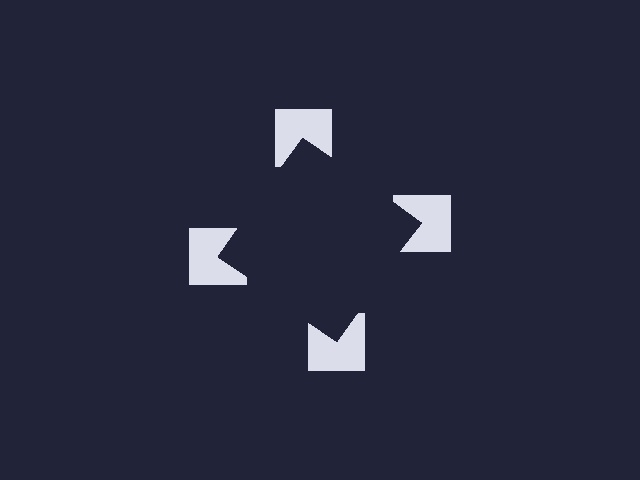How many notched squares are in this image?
There are 4 — one at each vertex of the illusory square.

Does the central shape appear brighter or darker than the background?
It typically appears slightly darker than the background, even though no actual brightness change is drawn.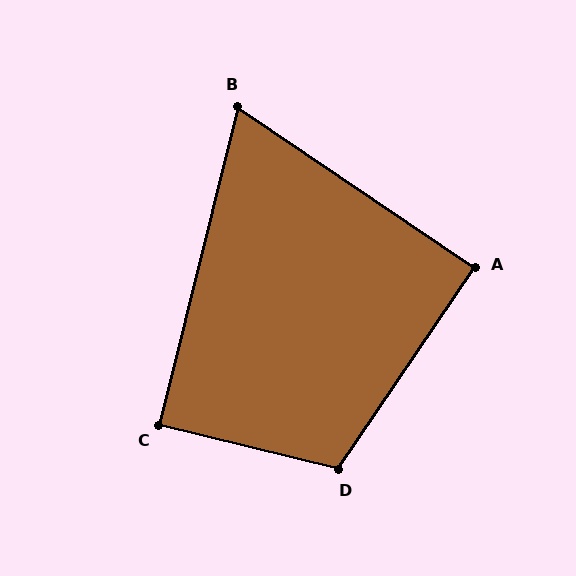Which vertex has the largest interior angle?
D, at approximately 110 degrees.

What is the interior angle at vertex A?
Approximately 90 degrees (approximately right).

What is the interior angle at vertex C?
Approximately 90 degrees (approximately right).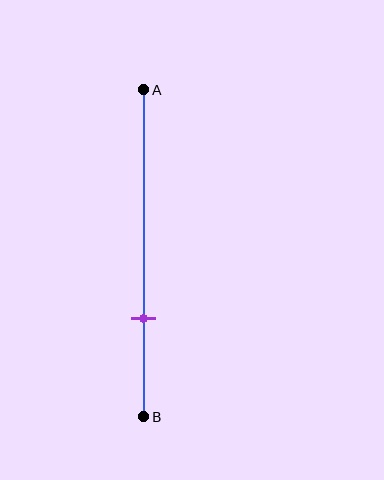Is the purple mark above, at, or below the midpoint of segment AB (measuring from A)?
The purple mark is below the midpoint of segment AB.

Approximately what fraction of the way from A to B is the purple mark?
The purple mark is approximately 70% of the way from A to B.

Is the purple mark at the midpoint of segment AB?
No, the mark is at about 70% from A, not at the 50% midpoint.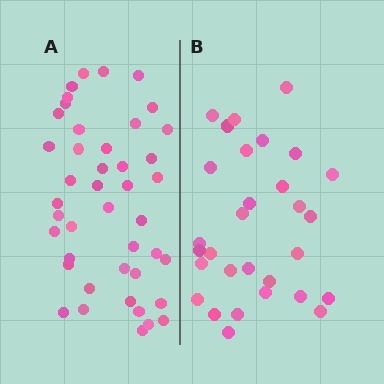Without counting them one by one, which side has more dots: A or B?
Region A (the left region) has more dots.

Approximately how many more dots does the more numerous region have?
Region A has approximately 15 more dots than region B.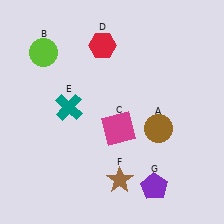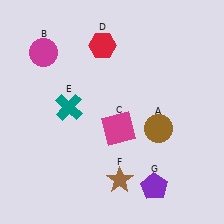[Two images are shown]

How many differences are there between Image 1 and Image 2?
There is 1 difference between the two images.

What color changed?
The circle (B) changed from lime in Image 1 to magenta in Image 2.